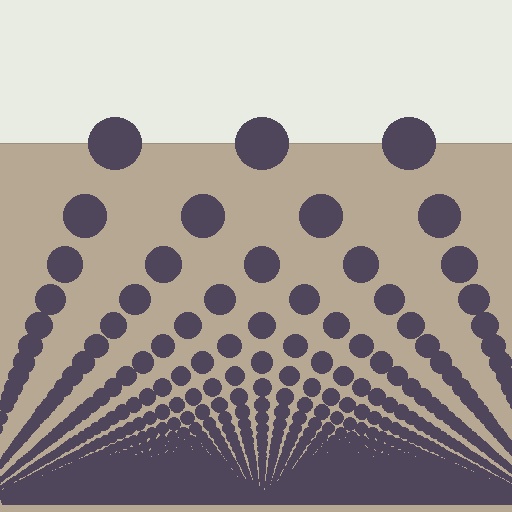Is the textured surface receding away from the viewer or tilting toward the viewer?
The surface appears to tilt toward the viewer. Texture elements get larger and sparser toward the top.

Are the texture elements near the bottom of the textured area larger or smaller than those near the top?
Smaller. The gradient is inverted — elements near the bottom are smaller and denser.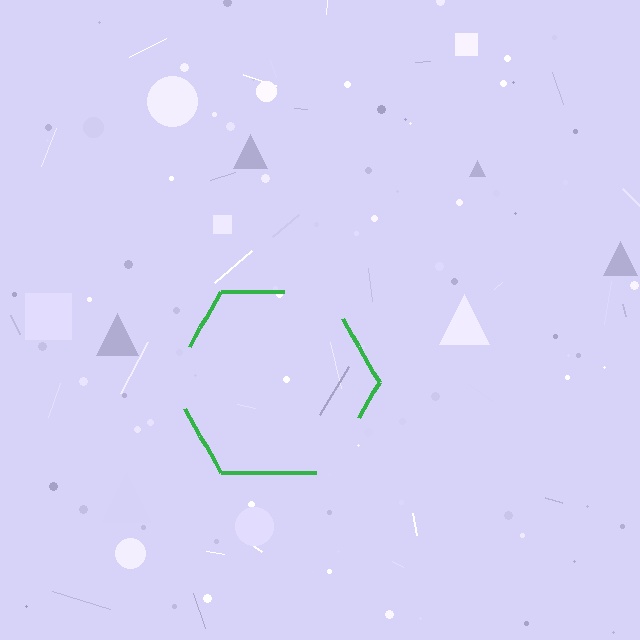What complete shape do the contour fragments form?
The contour fragments form a hexagon.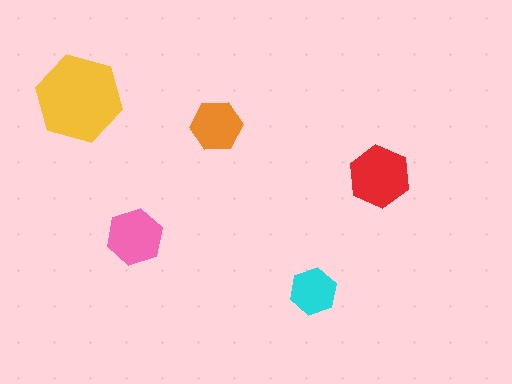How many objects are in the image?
There are 5 objects in the image.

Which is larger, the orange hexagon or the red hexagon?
The red one.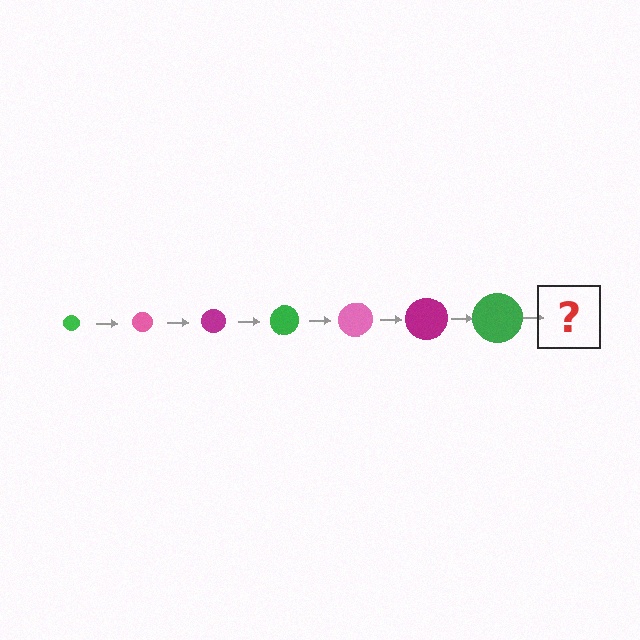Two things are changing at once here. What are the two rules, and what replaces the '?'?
The two rules are that the circle grows larger each step and the color cycles through green, pink, and magenta. The '?' should be a pink circle, larger than the previous one.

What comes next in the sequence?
The next element should be a pink circle, larger than the previous one.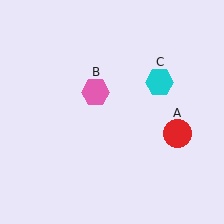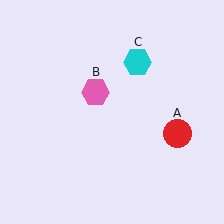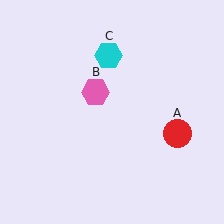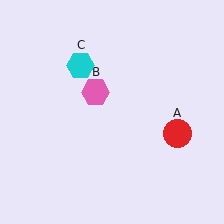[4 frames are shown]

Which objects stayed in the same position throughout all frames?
Red circle (object A) and pink hexagon (object B) remained stationary.